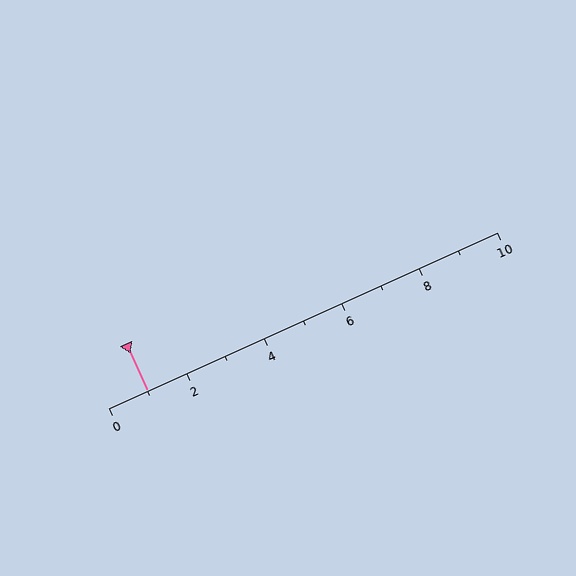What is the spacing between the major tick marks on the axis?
The major ticks are spaced 2 apart.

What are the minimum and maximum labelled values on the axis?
The axis runs from 0 to 10.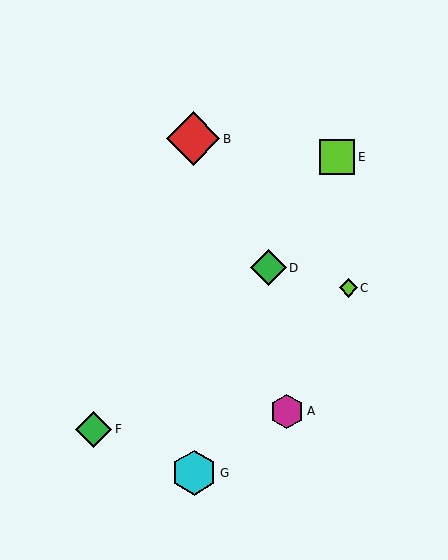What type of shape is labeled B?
Shape B is a red diamond.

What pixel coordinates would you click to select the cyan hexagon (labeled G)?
Click at (194, 473) to select the cyan hexagon G.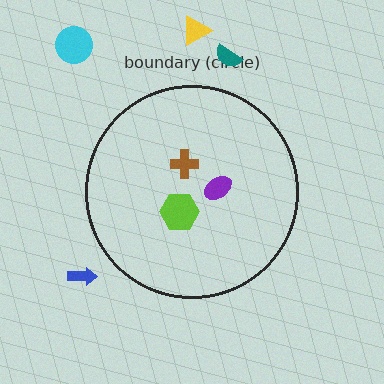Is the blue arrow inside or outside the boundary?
Outside.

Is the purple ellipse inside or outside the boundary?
Inside.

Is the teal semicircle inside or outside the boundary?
Outside.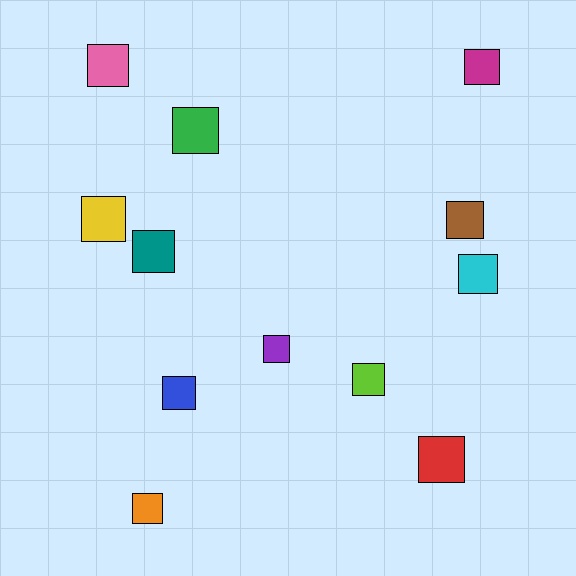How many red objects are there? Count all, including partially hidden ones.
There is 1 red object.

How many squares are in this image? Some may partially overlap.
There are 12 squares.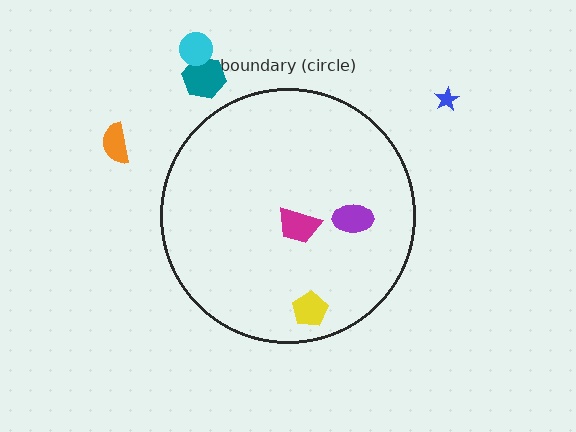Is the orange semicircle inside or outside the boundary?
Outside.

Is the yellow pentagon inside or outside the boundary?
Inside.